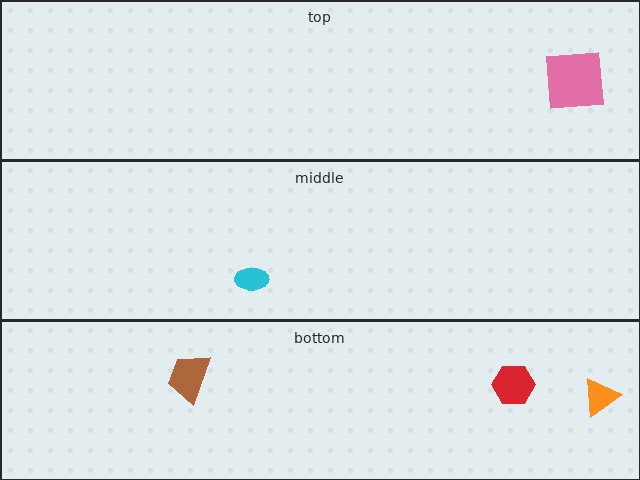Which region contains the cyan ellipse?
The middle region.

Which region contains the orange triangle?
The bottom region.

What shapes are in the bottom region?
The orange triangle, the brown trapezoid, the red hexagon.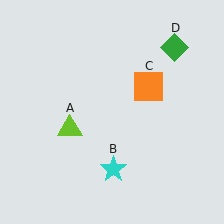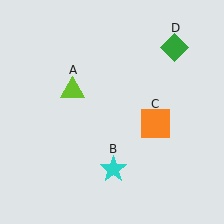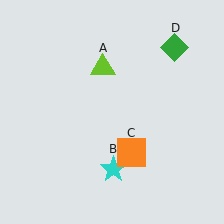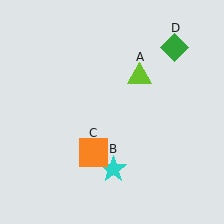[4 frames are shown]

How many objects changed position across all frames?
2 objects changed position: lime triangle (object A), orange square (object C).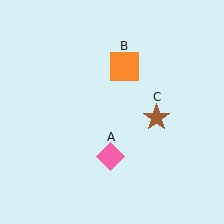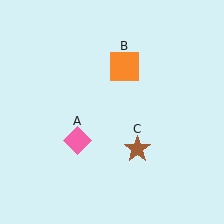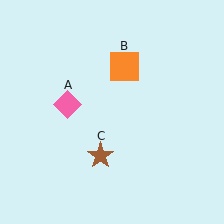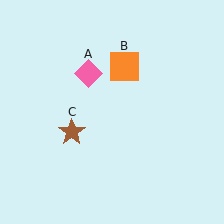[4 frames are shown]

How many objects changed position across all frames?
2 objects changed position: pink diamond (object A), brown star (object C).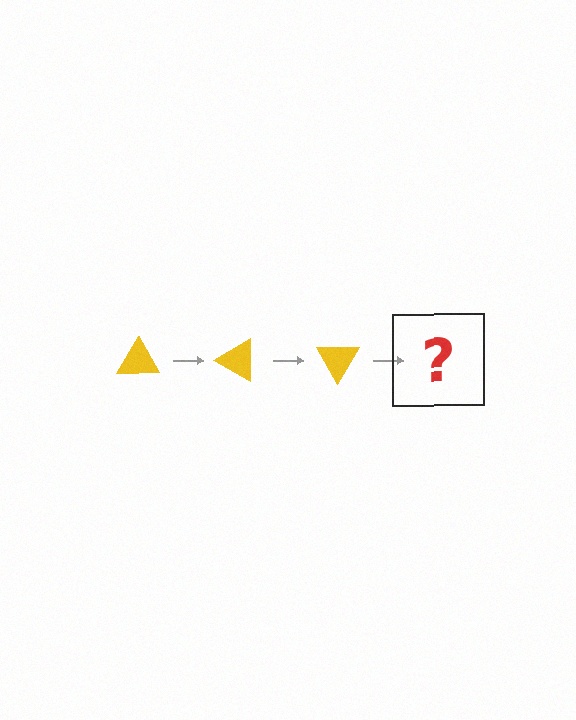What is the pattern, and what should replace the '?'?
The pattern is that the triangle rotates 30 degrees each step. The '?' should be a yellow triangle rotated 90 degrees.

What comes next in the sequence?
The next element should be a yellow triangle rotated 90 degrees.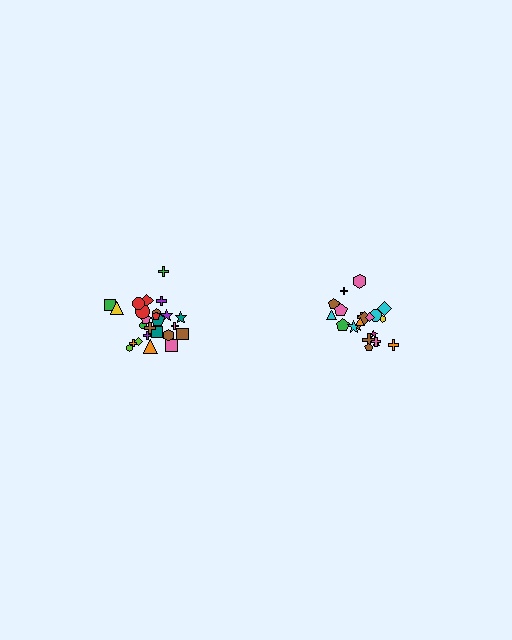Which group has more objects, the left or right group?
The left group.